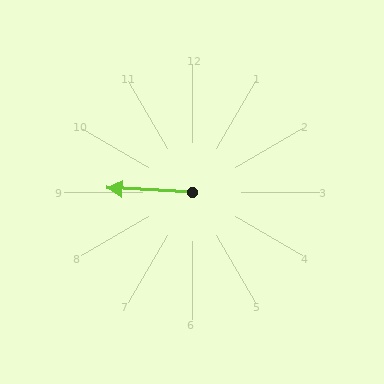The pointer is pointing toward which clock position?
Roughly 9 o'clock.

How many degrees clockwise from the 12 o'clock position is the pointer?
Approximately 273 degrees.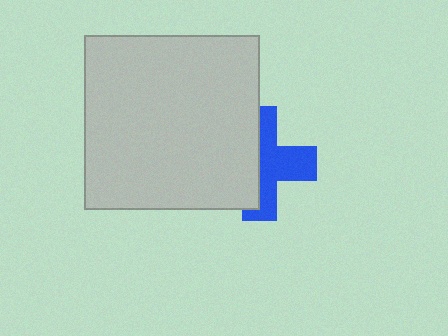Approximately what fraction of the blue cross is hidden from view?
Roughly 47% of the blue cross is hidden behind the light gray square.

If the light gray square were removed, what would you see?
You would see the complete blue cross.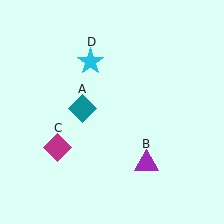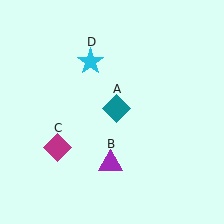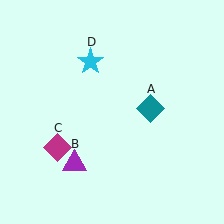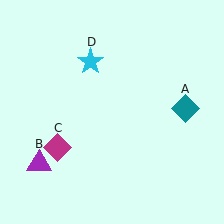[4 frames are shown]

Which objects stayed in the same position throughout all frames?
Magenta diamond (object C) and cyan star (object D) remained stationary.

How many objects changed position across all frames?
2 objects changed position: teal diamond (object A), purple triangle (object B).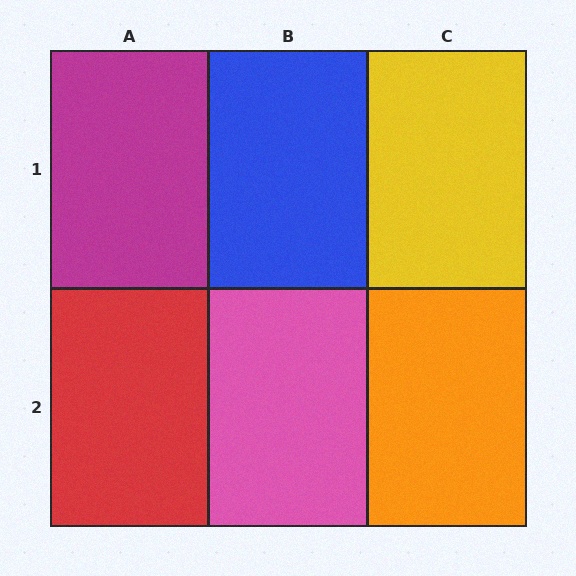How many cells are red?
1 cell is red.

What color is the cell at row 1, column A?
Magenta.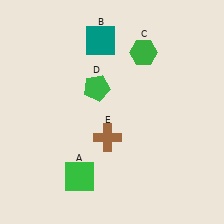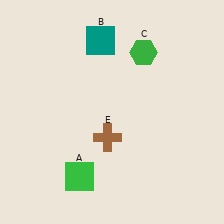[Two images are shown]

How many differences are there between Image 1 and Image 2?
There is 1 difference between the two images.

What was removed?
The green pentagon (D) was removed in Image 2.